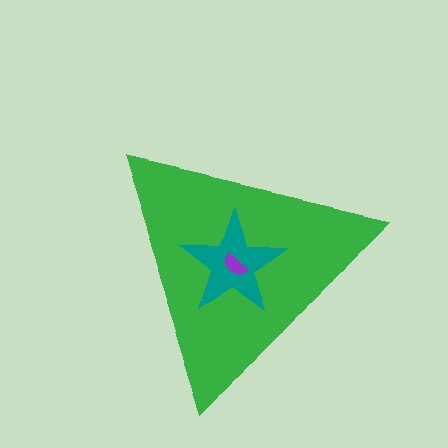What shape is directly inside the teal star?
The purple semicircle.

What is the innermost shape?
The purple semicircle.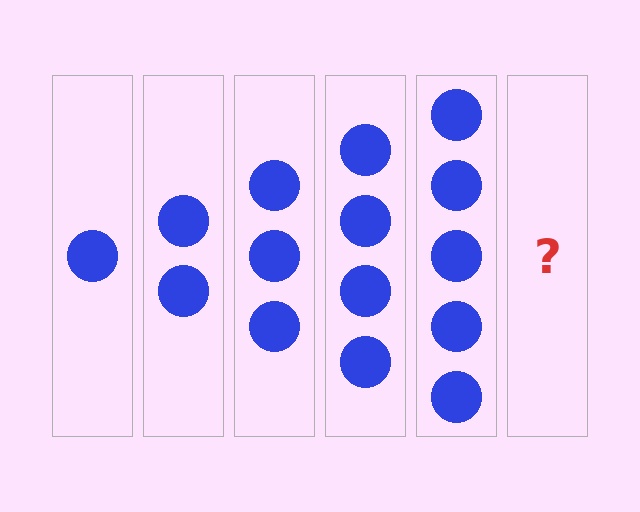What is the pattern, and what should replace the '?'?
The pattern is that each step adds one more circle. The '?' should be 6 circles.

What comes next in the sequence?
The next element should be 6 circles.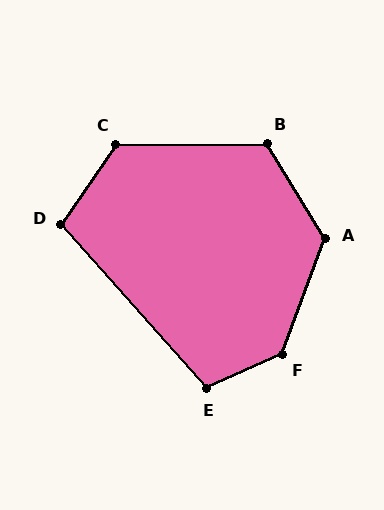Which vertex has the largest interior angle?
F, at approximately 135 degrees.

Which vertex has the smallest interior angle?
D, at approximately 104 degrees.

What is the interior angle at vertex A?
Approximately 128 degrees (obtuse).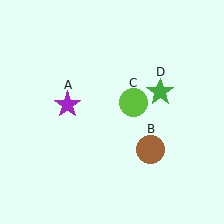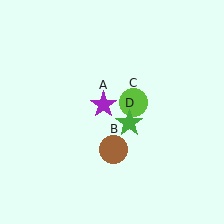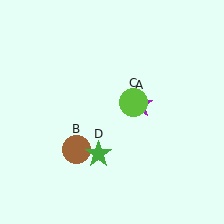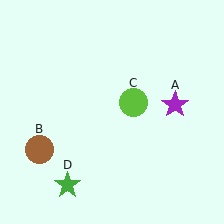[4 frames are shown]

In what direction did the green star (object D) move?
The green star (object D) moved down and to the left.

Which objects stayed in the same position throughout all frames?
Lime circle (object C) remained stationary.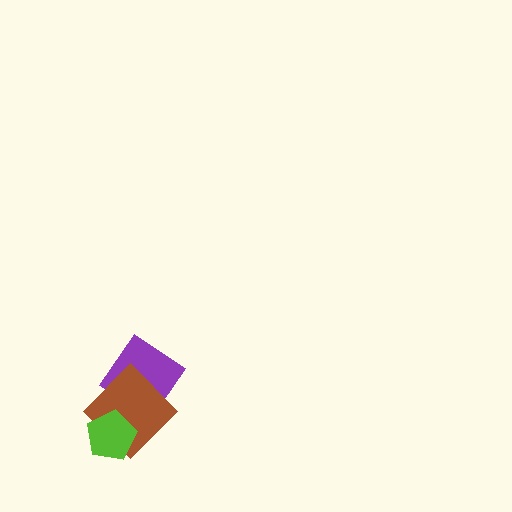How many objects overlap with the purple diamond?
1 object overlaps with the purple diamond.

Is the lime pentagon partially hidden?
No, no other shape covers it.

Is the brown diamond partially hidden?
Yes, it is partially covered by another shape.